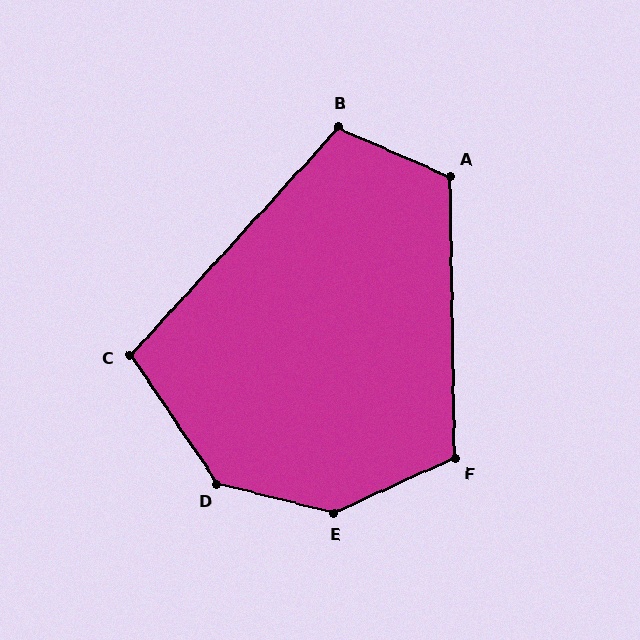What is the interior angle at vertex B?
Approximately 109 degrees (obtuse).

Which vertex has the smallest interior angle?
C, at approximately 103 degrees.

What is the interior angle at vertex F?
Approximately 113 degrees (obtuse).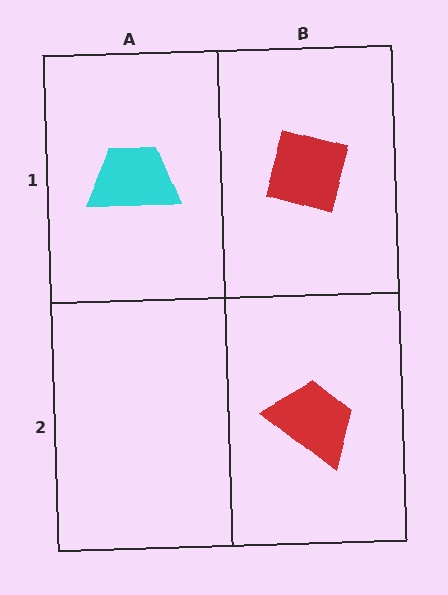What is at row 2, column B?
A red trapezoid.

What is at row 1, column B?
A red diamond.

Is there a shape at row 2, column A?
No, that cell is empty.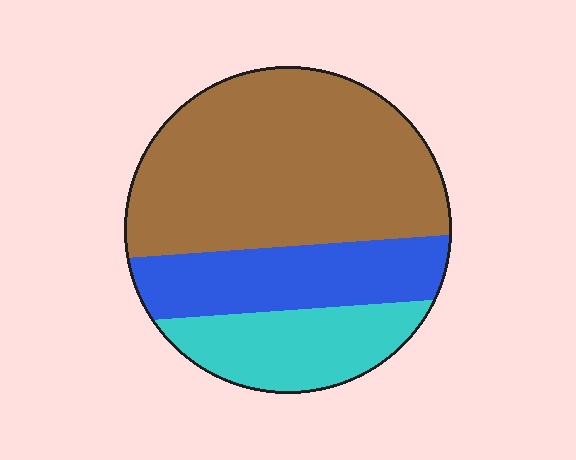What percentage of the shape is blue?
Blue takes up between a sixth and a third of the shape.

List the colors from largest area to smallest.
From largest to smallest: brown, blue, cyan.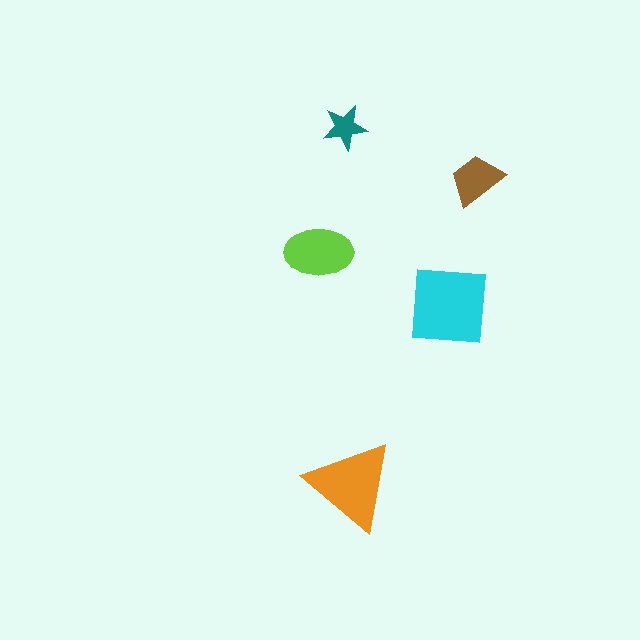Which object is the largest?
The cyan square.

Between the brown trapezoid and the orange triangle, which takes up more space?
The orange triangle.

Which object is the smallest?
The teal star.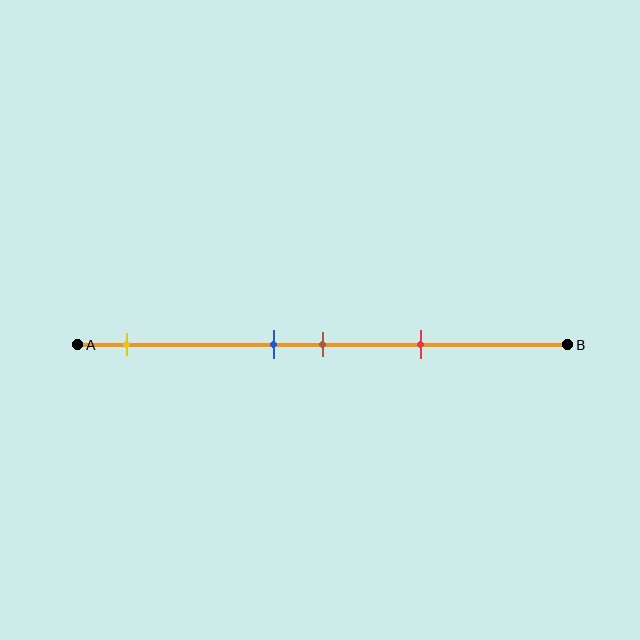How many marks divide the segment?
There are 4 marks dividing the segment.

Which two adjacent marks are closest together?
The blue and brown marks are the closest adjacent pair.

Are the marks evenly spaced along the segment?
No, the marks are not evenly spaced.